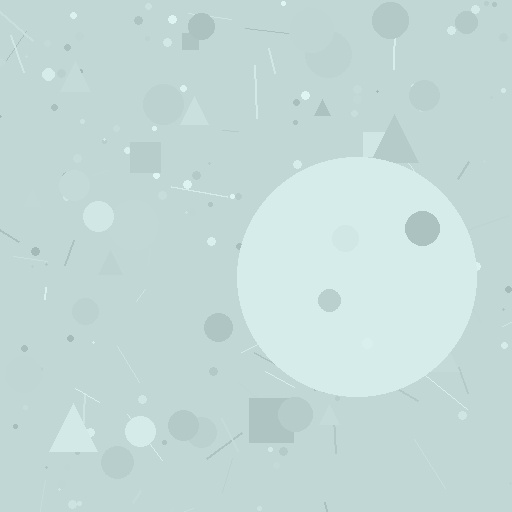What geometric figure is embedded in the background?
A circle is embedded in the background.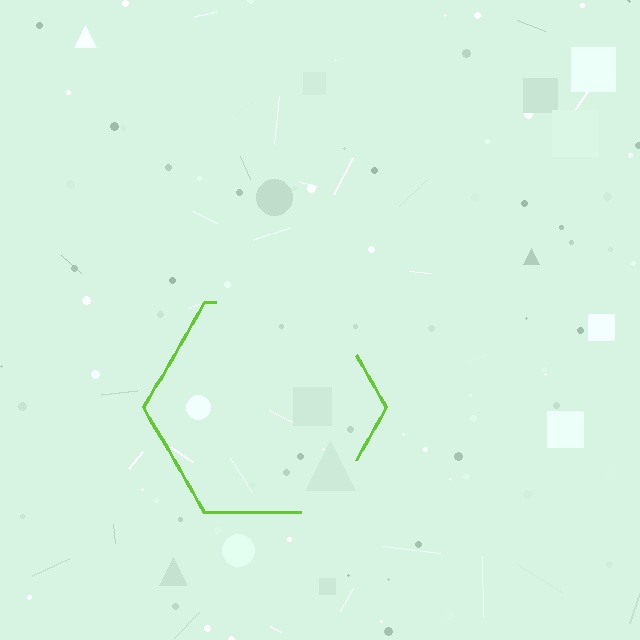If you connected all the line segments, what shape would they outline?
They would outline a hexagon.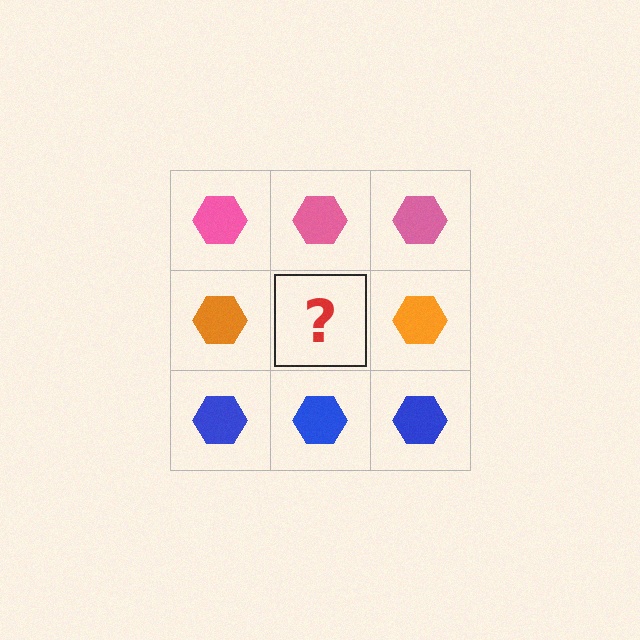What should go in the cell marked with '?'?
The missing cell should contain an orange hexagon.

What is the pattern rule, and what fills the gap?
The rule is that each row has a consistent color. The gap should be filled with an orange hexagon.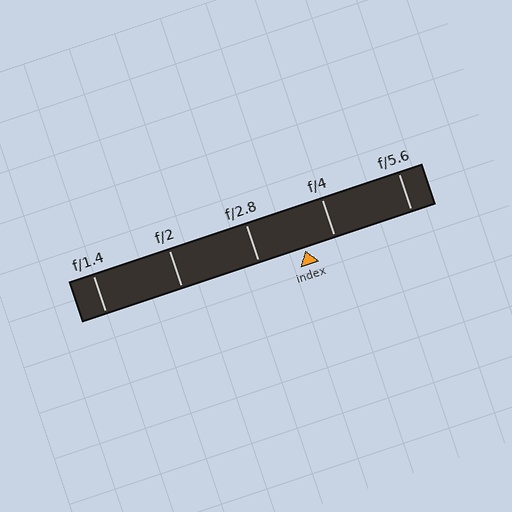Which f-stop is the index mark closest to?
The index mark is closest to f/4.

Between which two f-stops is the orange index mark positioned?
The index mark is between f/2.8 and f/4.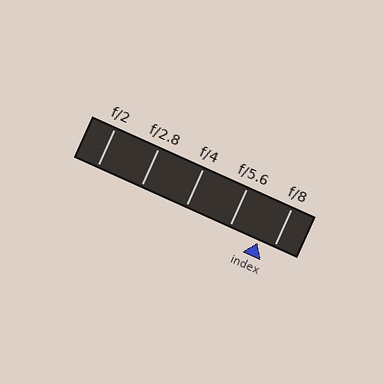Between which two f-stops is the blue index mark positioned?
The index mark is between f/5.6 and f/8.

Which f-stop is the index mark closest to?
The index mark is closest to f/8.